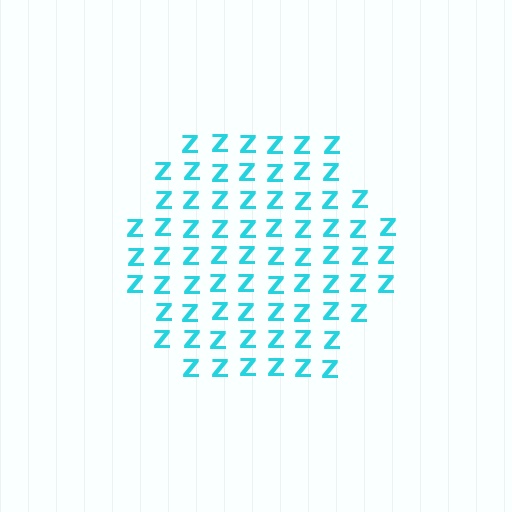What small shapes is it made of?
It is made of small letter Z's.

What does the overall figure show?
The overall figure shows a hexagon.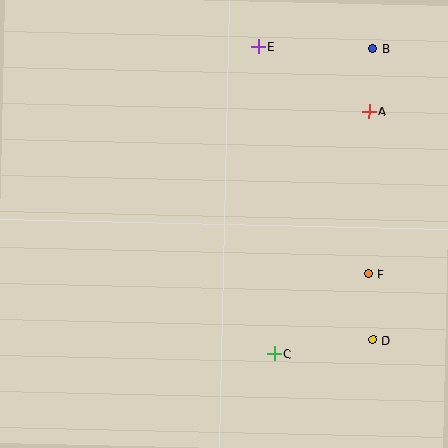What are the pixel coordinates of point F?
Point F is at (368, 274).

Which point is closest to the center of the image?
Point C at (274, 354) is closest to the center.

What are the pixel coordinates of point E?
Point E is at (258, 46).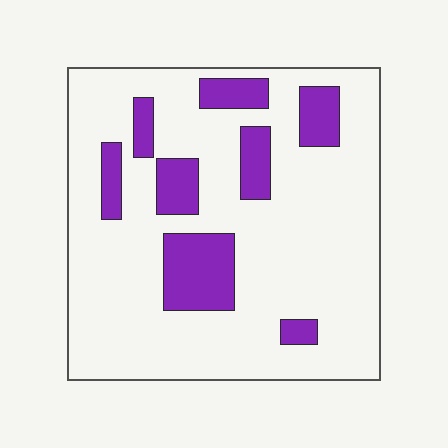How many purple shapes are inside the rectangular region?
8.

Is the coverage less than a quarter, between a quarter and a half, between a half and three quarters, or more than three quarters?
Less than a quarter.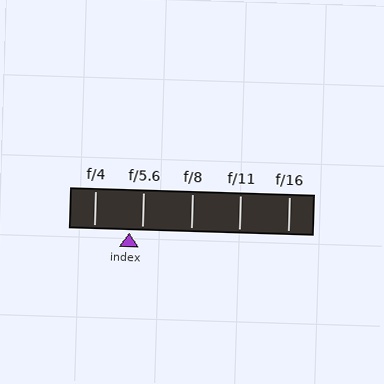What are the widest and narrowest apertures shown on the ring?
The widest aperture shown is f/4 and the narrowest is f/16.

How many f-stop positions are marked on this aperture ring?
There are 5 f-stop positions marked.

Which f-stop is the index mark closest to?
The index mark is closest to f/5.6.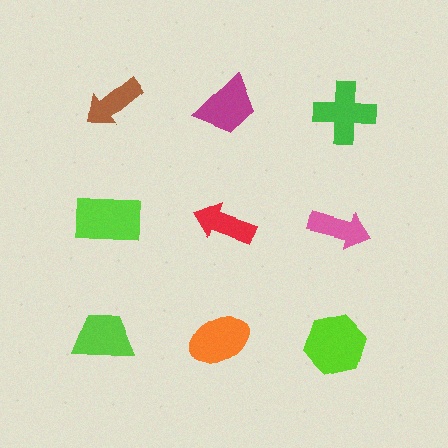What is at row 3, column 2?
An orange ellipse.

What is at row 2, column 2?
A red arrow.